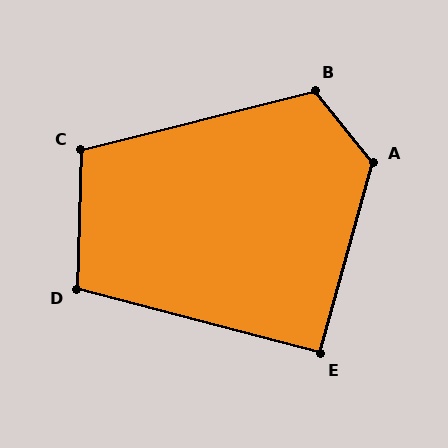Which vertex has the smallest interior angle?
E, at approximately 91 degrees.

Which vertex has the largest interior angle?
A, at approximately 126 degrees.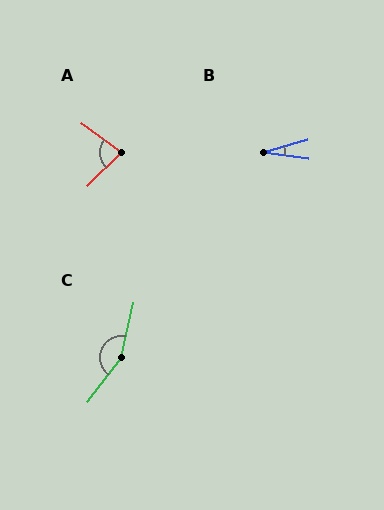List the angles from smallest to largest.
B (23°), A (81°), C (155°).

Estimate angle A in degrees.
Approximately 81 degrees.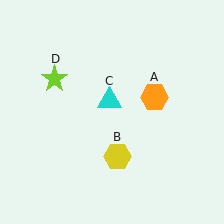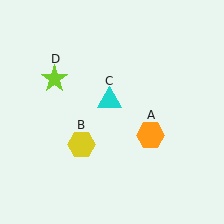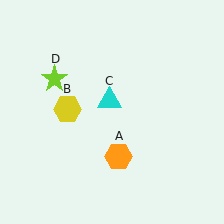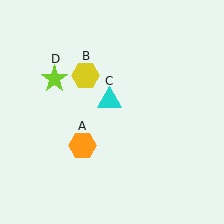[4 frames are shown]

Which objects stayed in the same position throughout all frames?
Cyan triangle (object C) and lime star (object D) remained stationary.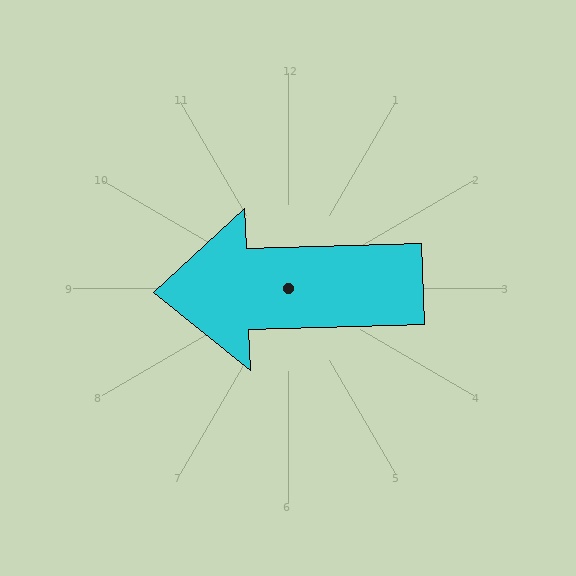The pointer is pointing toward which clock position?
Roughly 9 o'clock.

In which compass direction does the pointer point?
West.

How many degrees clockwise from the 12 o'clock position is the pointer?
Approximately 268 degrees.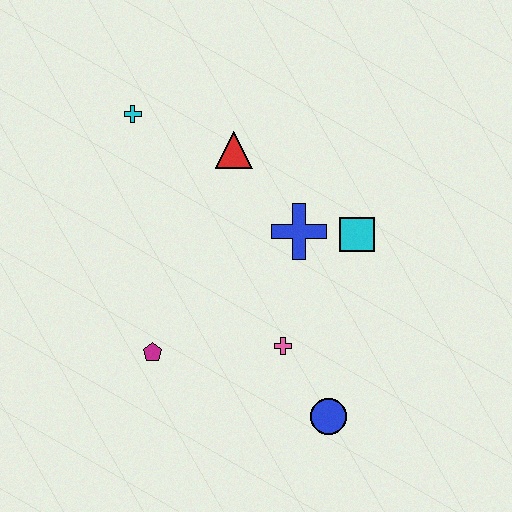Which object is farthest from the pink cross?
The cyan cross is farthest from the pink cross.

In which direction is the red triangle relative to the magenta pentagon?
The red triangle is above the magenta pentagon.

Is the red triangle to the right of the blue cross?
No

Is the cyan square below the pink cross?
No